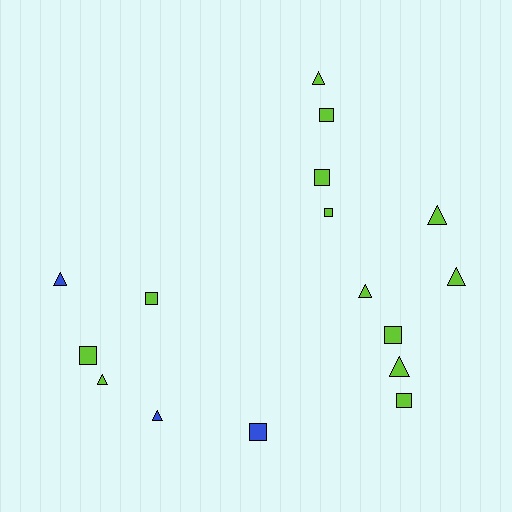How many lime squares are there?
There are 7 lime squares.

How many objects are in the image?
There are 16 objects.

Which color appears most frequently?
Lime, with 13 objects.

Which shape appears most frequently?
Square, with 8 objects.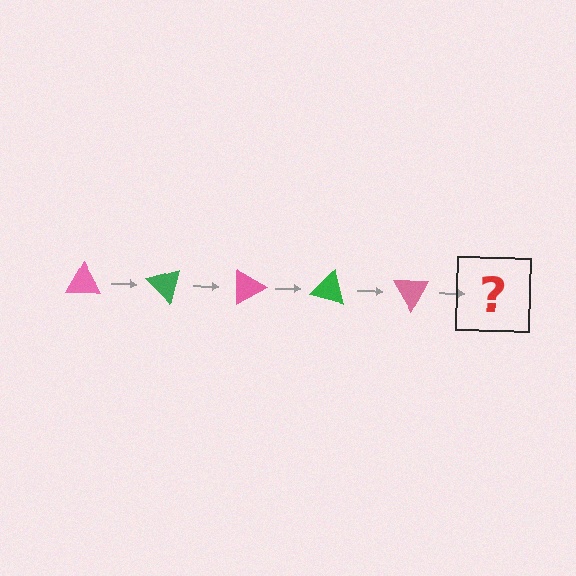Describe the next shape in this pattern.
It should be a green triangle, rotated 225 degrees from the start.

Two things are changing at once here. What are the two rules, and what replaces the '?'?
The two rules are that it rotates 45 degrees each step and the color cycles through pink and green. The '?' should be a green triangle, rotated 225 degrees from the start.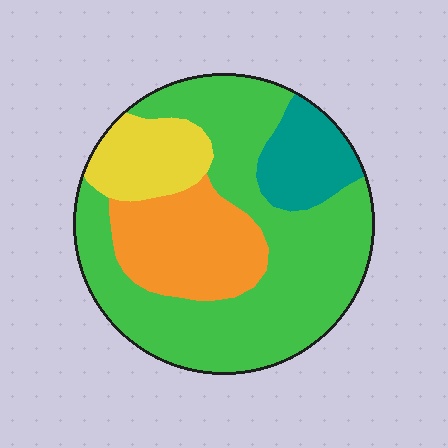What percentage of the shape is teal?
Teal covers 11% of the shape.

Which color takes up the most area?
Green, at roughly 55%.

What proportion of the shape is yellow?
Yellow covers 12% of the shape.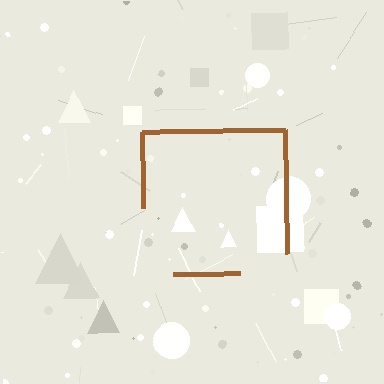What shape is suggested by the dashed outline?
The dashed outline suggests a square.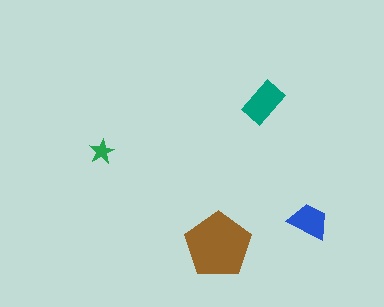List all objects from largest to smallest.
The brown pentagon, the teal rectangle, the blue trapezoid, the green star.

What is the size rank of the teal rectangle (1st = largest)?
2nd.